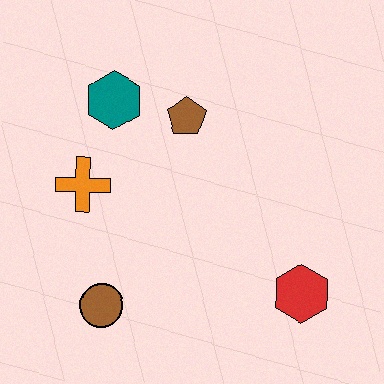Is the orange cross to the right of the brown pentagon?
No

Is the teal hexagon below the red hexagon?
No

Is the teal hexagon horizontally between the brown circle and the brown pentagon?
Yes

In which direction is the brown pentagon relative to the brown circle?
The brown pentagon is above the brown circle.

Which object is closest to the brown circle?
The orange cross is closest to the brown circle.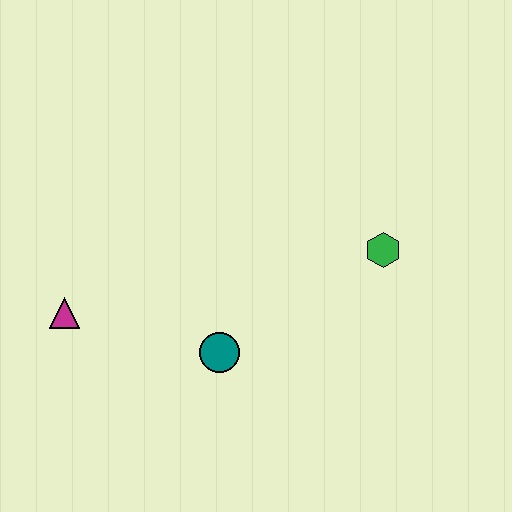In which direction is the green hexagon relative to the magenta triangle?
The green hexagon is to the right of the magenta triangle.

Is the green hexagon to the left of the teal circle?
No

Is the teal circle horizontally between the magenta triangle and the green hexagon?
Yes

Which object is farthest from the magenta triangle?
The green hexagon is farthest from the magenta triangle.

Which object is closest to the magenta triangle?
The teal circle is closest to the magenta triangle.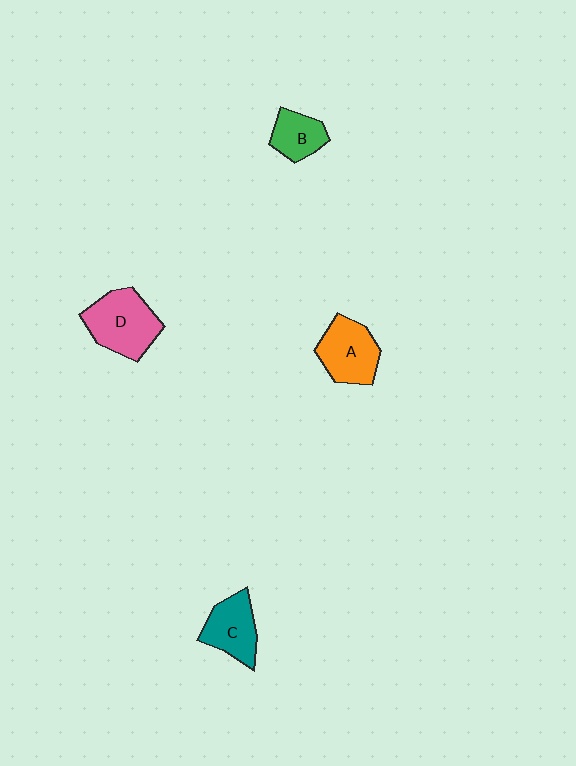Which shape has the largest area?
Shape D (pink).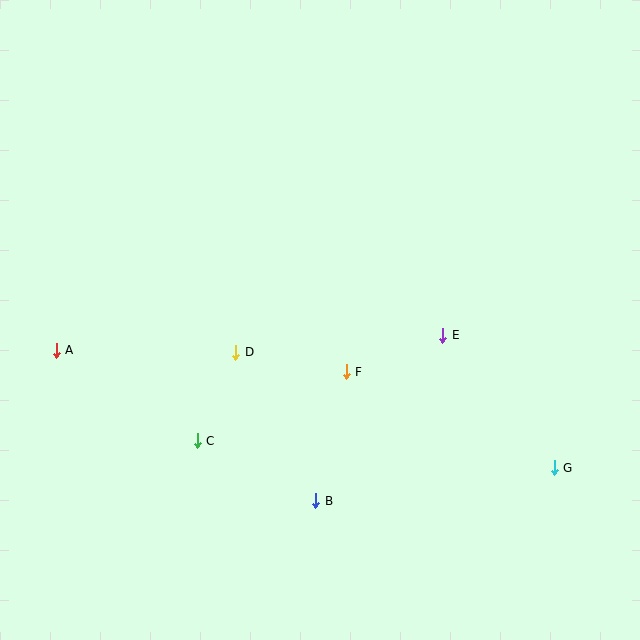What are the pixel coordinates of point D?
Point D is at (236, 352).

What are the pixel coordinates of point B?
Point B is at (316, 501).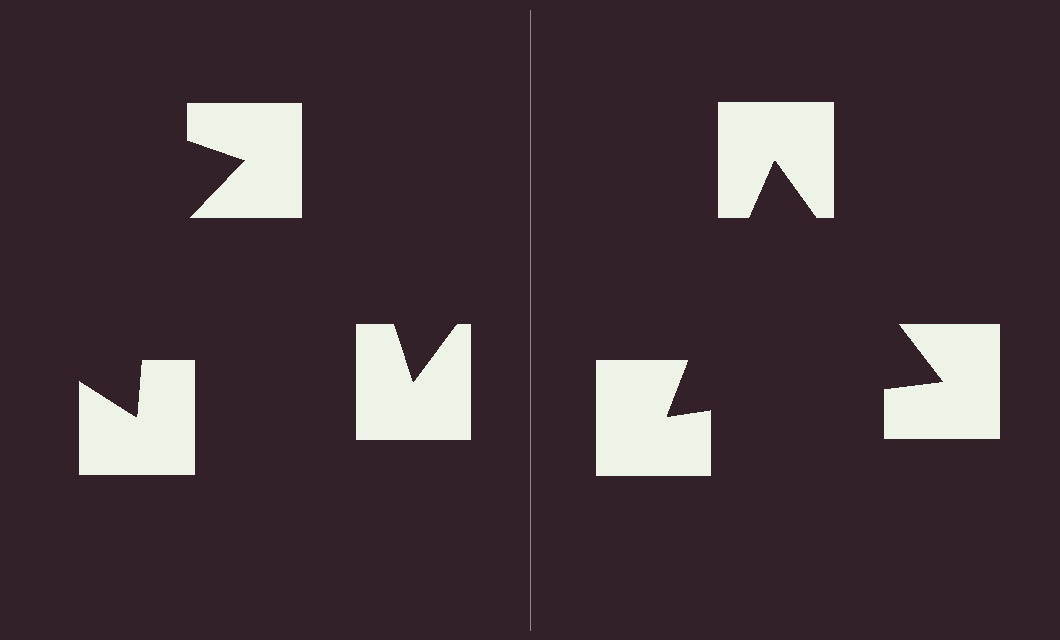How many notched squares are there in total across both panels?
6 — 3 on each side.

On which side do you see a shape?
An illusory triangle appears on the right side. On the left side the wedge cuts are rotated, so no coherent shape forms.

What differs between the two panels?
The notched squares are positioned identically on both sides; only the wedge orientations differ. On the right they align to a triangle; on the left they are misaligned.